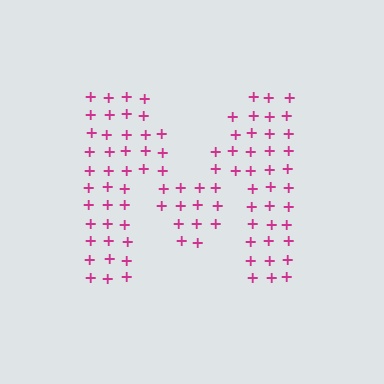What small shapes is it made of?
It is made of small plus signs.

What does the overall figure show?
The overall figure shows the letter M.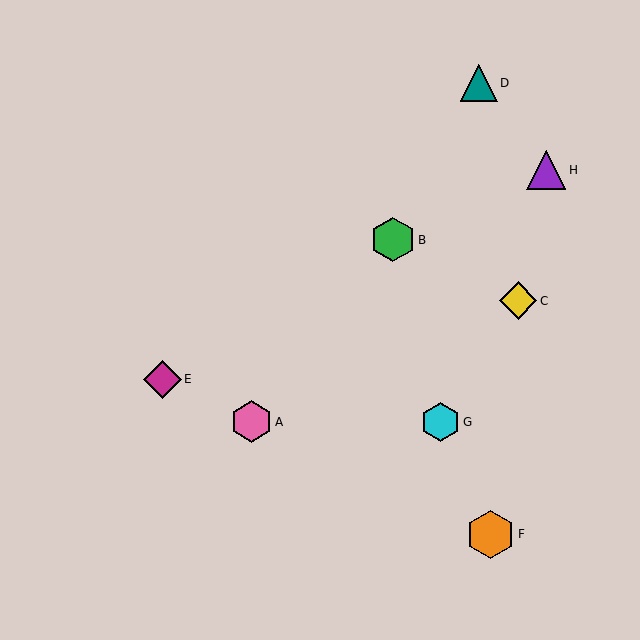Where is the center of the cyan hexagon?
The center of the cyan hexagon is at (441, 422).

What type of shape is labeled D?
Shape D is a teal triangle.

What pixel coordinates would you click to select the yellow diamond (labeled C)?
Click at (518, 301) to select the yellow diamond C.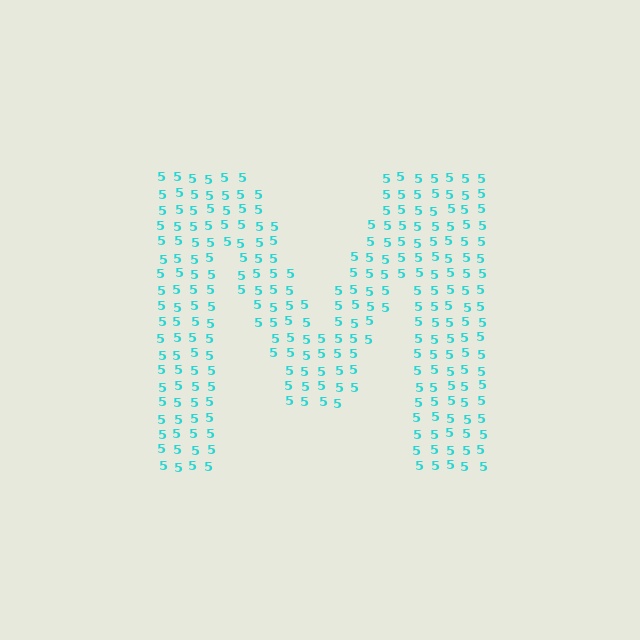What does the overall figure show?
The overall figure shows the letter M.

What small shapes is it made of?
It is made of small digit 5's.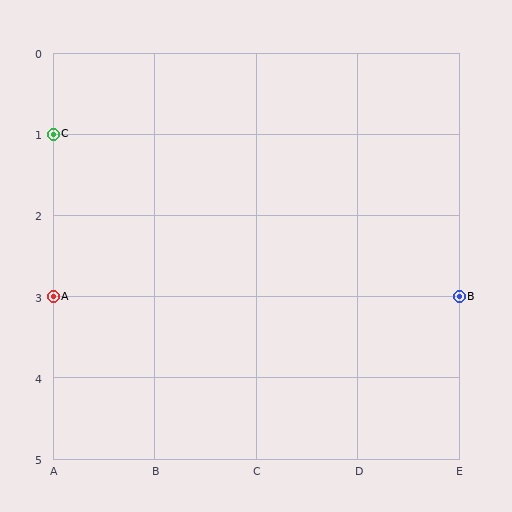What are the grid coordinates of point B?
Point B is at grid coordinates (E, 3).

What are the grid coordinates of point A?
Point A is at grid coordinates (A, 3).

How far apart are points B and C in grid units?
Points B and C are 4 columns and 2 rows apart (about 4.5 grid units diagonally).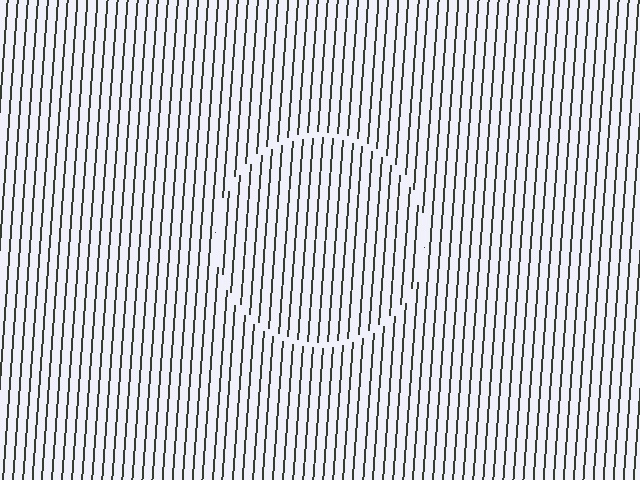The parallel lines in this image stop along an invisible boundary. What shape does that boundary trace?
An illusory circle. The interior of the shape contains the same grating, shifted by half a period — the contour is defined by the phase discontinuity where line-ends from the inner and outer gratings abut.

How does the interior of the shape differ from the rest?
The interior of the shape contains the same grating, shifted by half a period — the contour is defined by the phase discontinuity where line-ends from the inner and outer gratings abut.